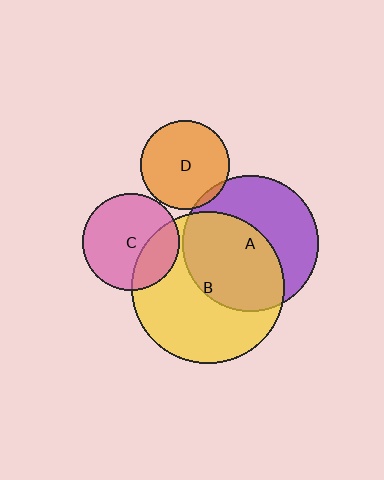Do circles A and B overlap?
Yes.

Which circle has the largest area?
Circle B (yellow).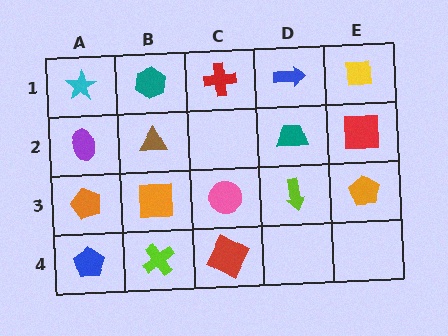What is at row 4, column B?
A lime cross.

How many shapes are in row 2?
4 shapes.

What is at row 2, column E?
A red square.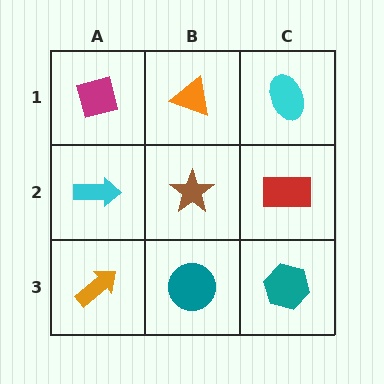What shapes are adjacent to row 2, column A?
A magenta square (row 1, column A), an orange arrow (row 3, column A), a brown star (row 2, column B).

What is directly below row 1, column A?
A cyan arrow.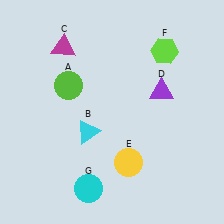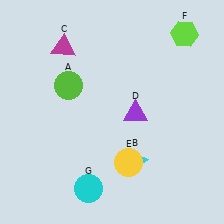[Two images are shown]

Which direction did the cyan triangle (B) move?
The cyan triangle (B) moved right.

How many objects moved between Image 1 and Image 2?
3 objects moved between the two images.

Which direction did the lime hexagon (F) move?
The lime hexagon (F) moved right.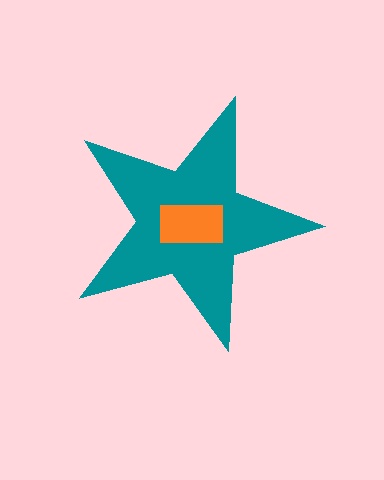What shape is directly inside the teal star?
The orange rectangle.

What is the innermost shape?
The orange rectangle.